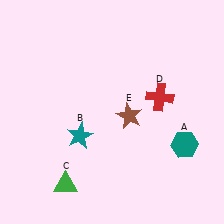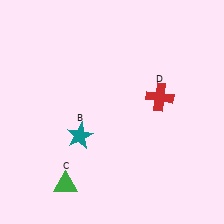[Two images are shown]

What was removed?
The brown star (E), the teal hexagon (A) were removed in Image 2.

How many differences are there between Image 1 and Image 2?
There are 2 differences between the two images.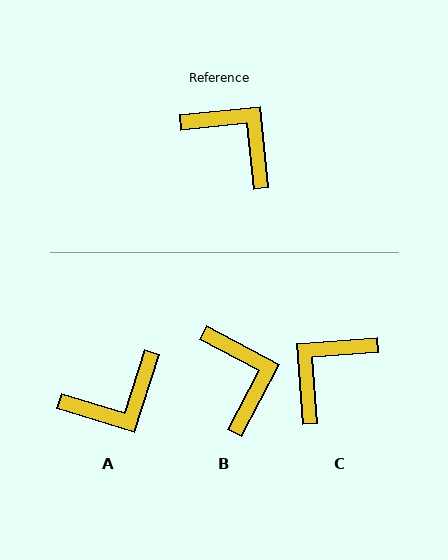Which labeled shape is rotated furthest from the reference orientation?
A, about 113 degrees away.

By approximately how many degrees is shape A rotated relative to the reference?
Approximately 113 degrees clockwise.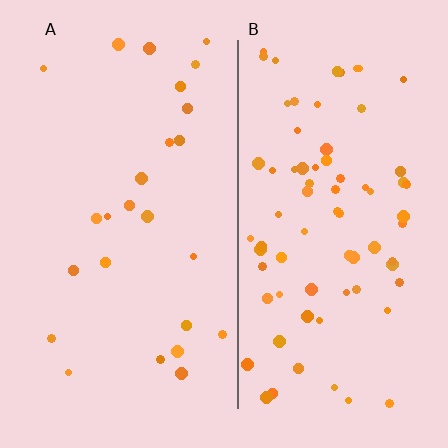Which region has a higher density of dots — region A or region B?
B (the right).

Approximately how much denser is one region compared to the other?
Approximately 3.0× — region B over region A.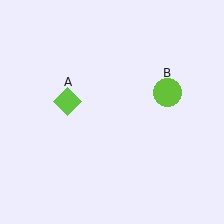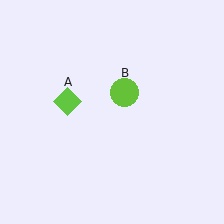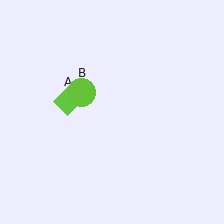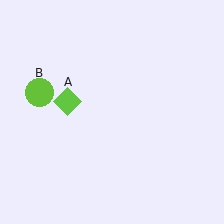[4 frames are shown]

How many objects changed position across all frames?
1 object changed position: lime circle (object B).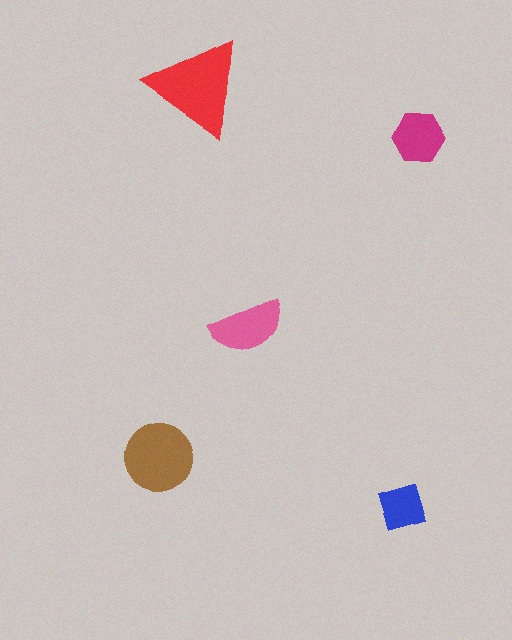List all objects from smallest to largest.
The blue diamond, the magenta hexagon, the pink semicircle, the brown circle, the red triangle.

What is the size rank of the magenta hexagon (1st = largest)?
4th.